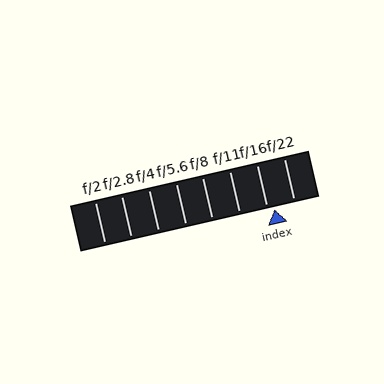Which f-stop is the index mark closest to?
The index mark is closest to f/16.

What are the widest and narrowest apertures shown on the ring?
The widest aperture shown is f/2 and the narrowest is f/22.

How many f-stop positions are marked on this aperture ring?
There are 8 f-stop positions marked.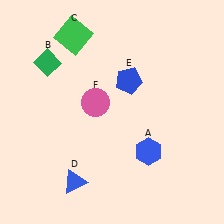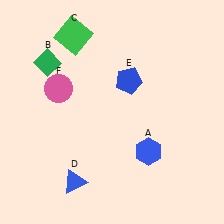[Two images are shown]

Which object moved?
The pink circle (F) moved left.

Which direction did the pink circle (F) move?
The pink circle (F) moved left.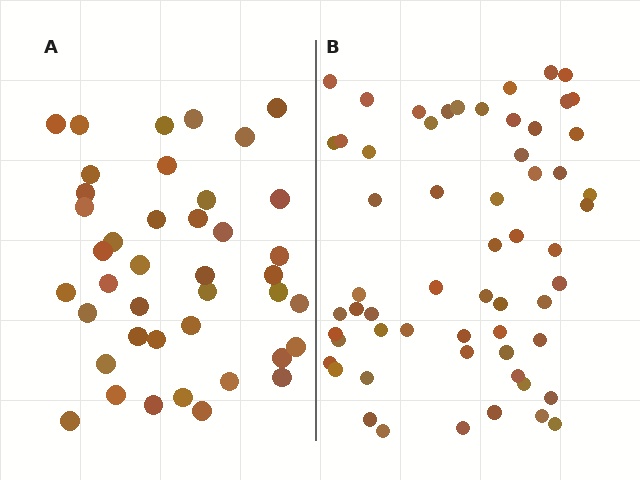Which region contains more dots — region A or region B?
Region B (the right region) has more dots.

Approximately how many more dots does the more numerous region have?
Region B has approximately 20 more dots than region A.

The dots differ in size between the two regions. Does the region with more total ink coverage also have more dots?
No. Region A has more total ink coverage because its dots are larger, but region B actually contains more individual dots. Total area can be misleading — the number of items is what matters here.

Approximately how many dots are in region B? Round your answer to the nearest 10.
About 60 dots. (The exact count is 59, which rounds to 60.)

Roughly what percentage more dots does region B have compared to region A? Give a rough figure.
About 45% more.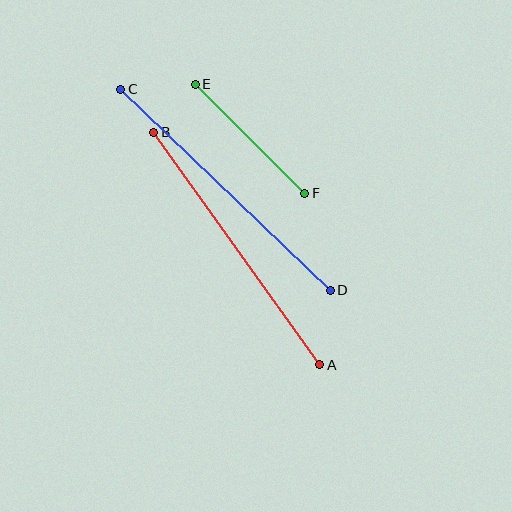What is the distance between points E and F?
The distance is approximately 154 pixels.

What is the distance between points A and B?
The distance is approximately 285 pixels.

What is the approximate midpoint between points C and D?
The midpoint is at approximately (226, 190) pixels.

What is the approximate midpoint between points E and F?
The midpoint is at approximately (250, 139) pixels.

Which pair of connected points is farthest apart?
Points C and D are farthest apart.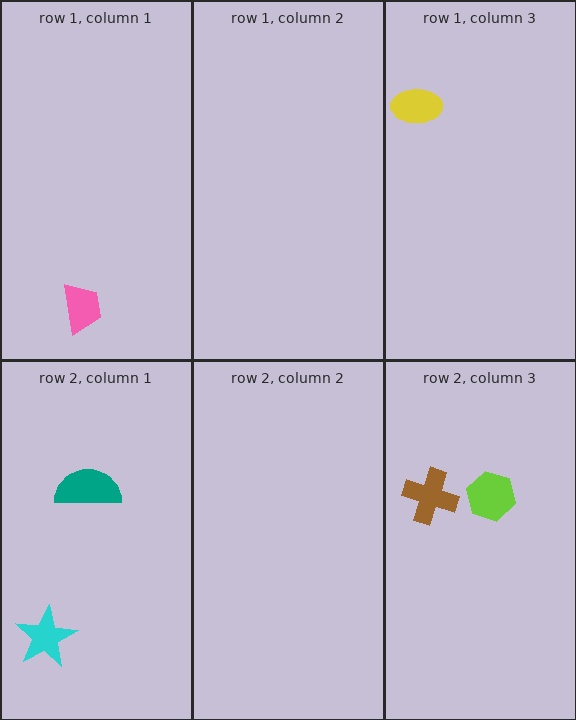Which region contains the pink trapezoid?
The row 1, column 1 region.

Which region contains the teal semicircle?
The row 2, column 1 region.